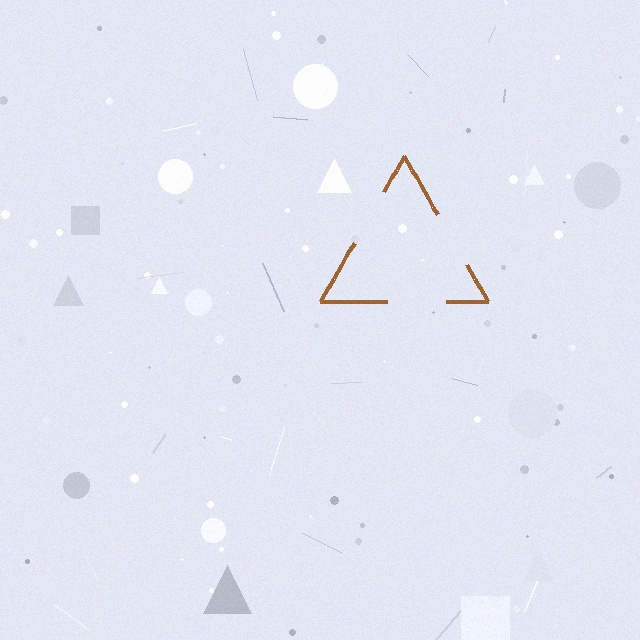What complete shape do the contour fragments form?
The contour fragments form a triangle.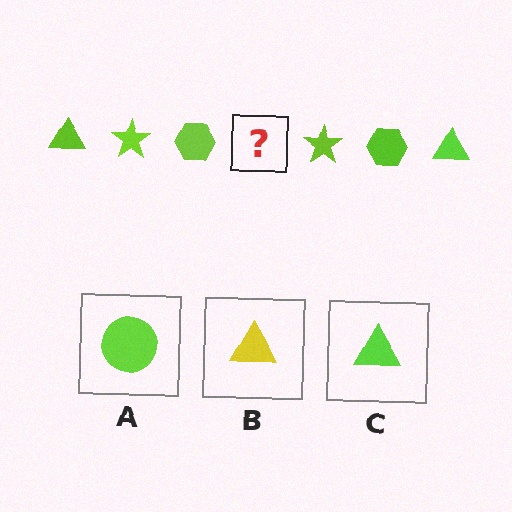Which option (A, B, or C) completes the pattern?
C.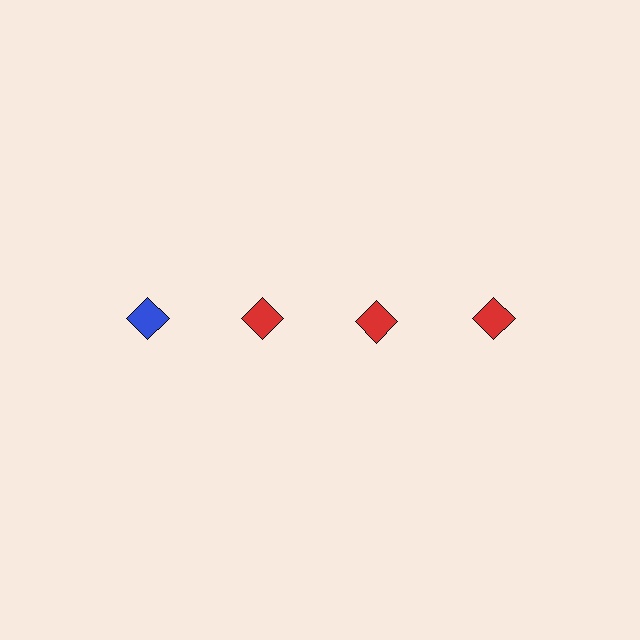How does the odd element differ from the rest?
It has a different color: blue instead of red.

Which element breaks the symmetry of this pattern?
The blue diamond in the top row, leftmost column breaks the symmetry. All other shapes are red diamonds.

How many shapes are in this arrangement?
There are 4 shapes arranged in a grid pattern.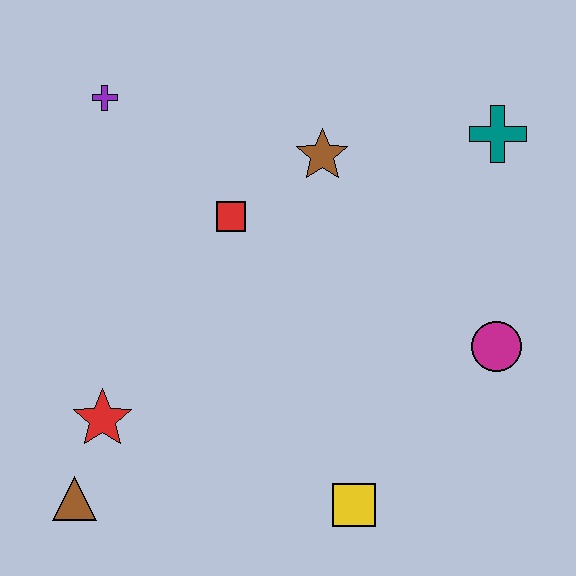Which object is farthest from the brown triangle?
The teal cross is farthest from the brown triangle.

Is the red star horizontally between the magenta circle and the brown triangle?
Yes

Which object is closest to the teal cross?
The brown star is closest to the teal cross.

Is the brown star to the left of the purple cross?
No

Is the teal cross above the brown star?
Yes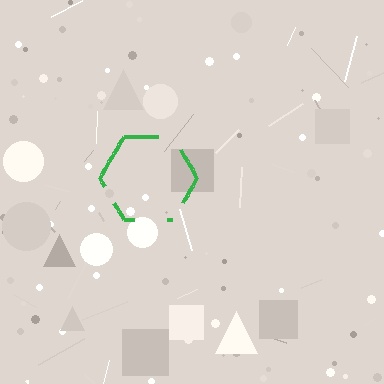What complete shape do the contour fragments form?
The contour fragments form a hexagon.